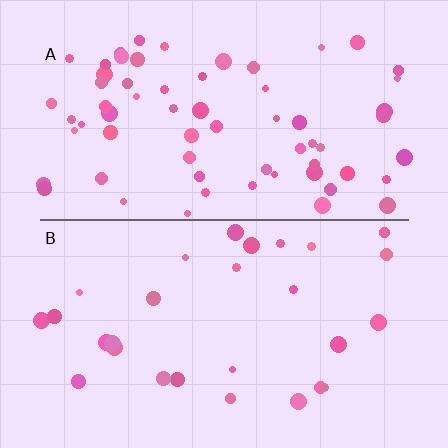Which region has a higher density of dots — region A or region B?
A (the top).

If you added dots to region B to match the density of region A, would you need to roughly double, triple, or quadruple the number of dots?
Approximately double.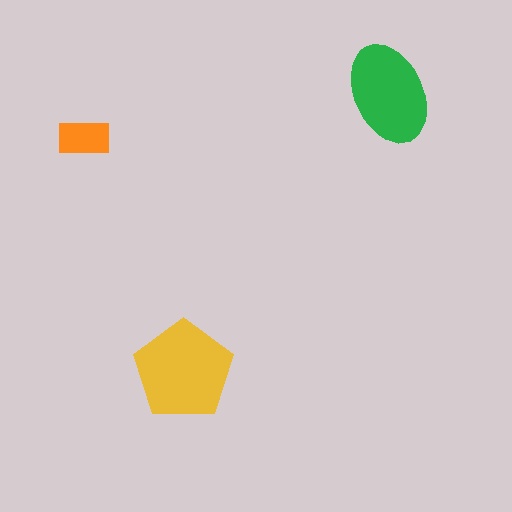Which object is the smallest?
The orange rectangle.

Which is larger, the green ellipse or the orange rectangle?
The green ellipse.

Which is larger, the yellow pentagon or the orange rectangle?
The yellow pentagon.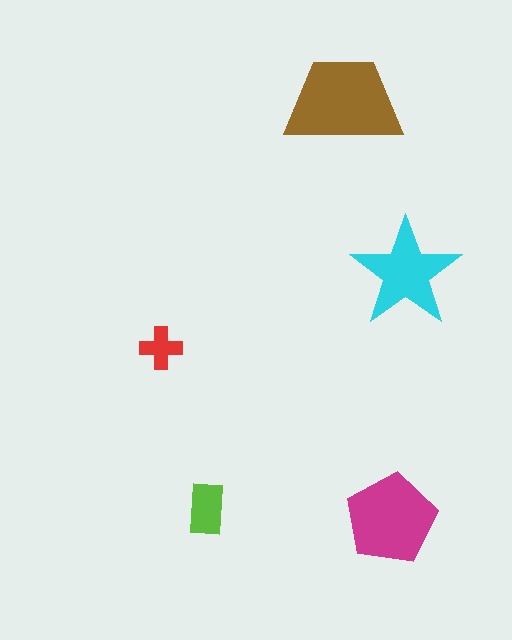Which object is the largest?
The brown trapezoid.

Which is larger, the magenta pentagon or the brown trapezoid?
The brown trapezoid.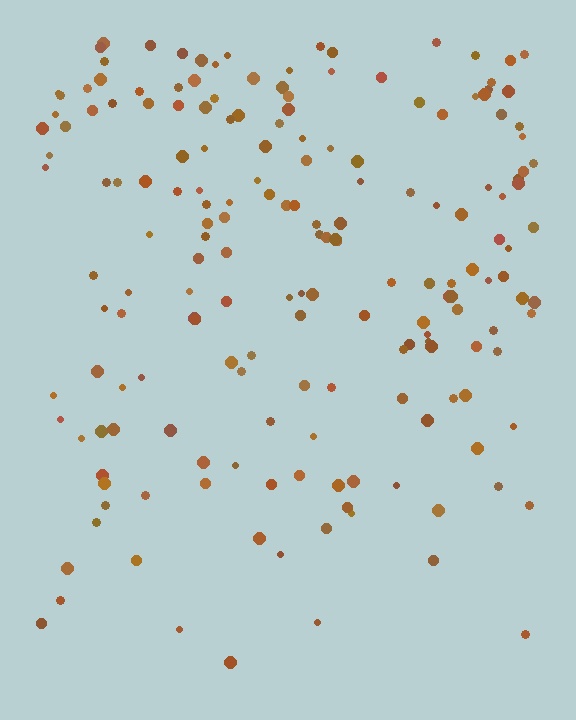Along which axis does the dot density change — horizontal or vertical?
Vertical.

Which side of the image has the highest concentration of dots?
The top.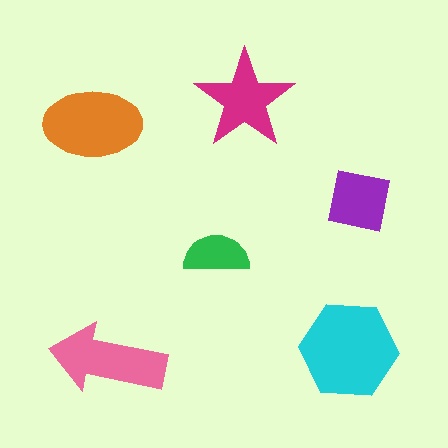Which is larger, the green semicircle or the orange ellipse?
The orange ellipse.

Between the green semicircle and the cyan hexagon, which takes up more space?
The cyan hexagon.